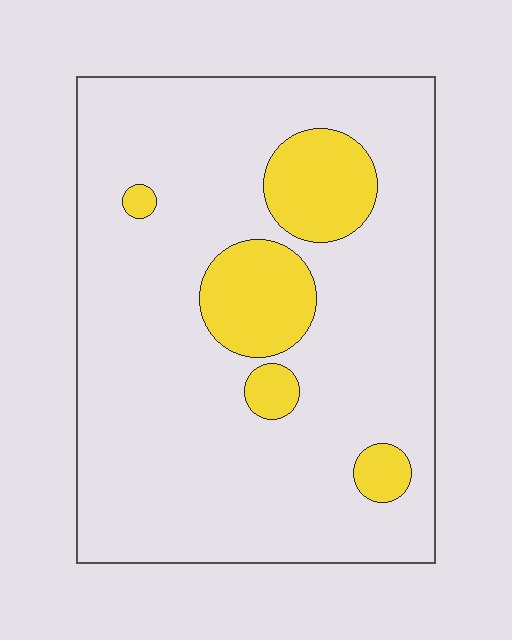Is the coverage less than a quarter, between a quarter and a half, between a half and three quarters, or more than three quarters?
Less than a quarter.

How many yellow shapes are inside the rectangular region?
5.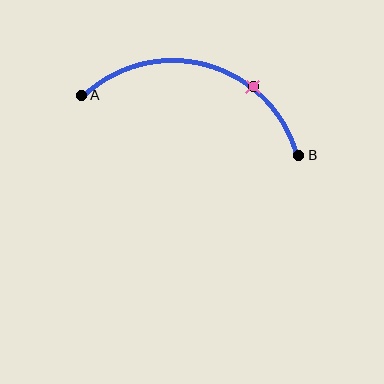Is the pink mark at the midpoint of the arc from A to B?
No. The pink mark lies on the arc but is closer to endpoint B. The arc midpoint would be at the point on the curve equidistant along the arc from both A and B.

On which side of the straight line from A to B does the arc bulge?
The arc bulges above the straight line connecting A and B.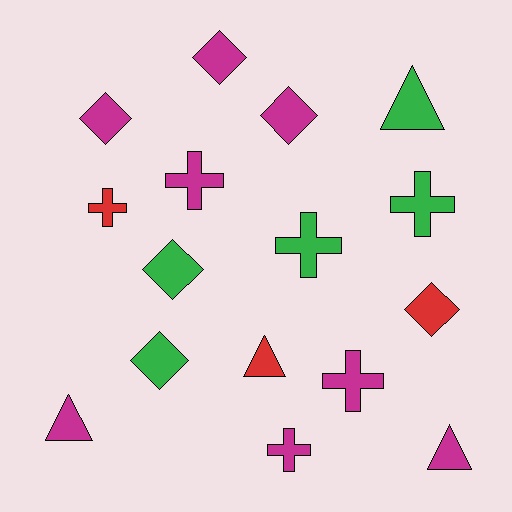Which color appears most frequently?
Magenta, with 8 objects.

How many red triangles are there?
There is 1 red triangle.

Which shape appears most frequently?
Cross, with 6 objects.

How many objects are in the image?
There are 16 objects.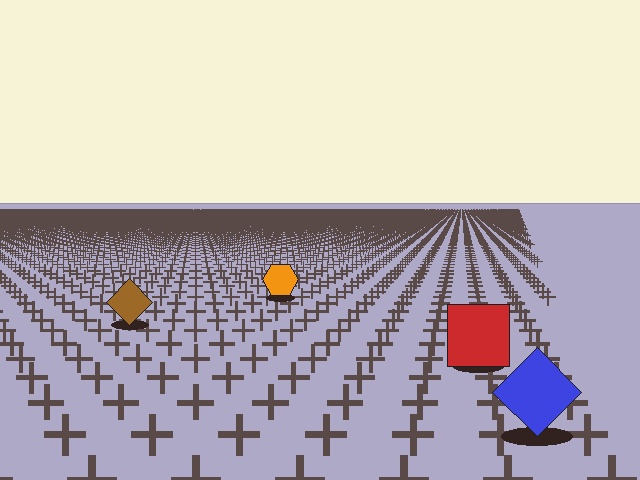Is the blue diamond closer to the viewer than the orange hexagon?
Yes. The blue diamond is closer — you can tell from the texture gradient: the ground texture is coarser near it.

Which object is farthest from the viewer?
The orange hexagon is farthest from the viewer. It appears smaller and the ground texture around it is denser.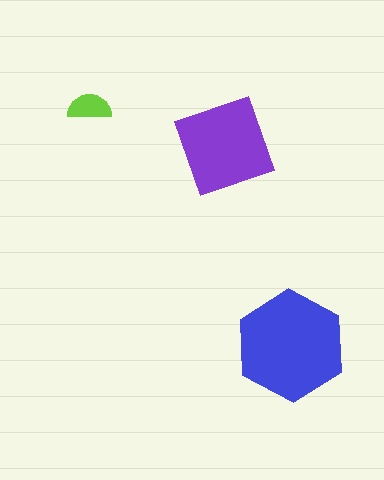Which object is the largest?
The blue hexagon.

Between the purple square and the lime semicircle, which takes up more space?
The purple square.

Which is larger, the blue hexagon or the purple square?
The blue hexagon.